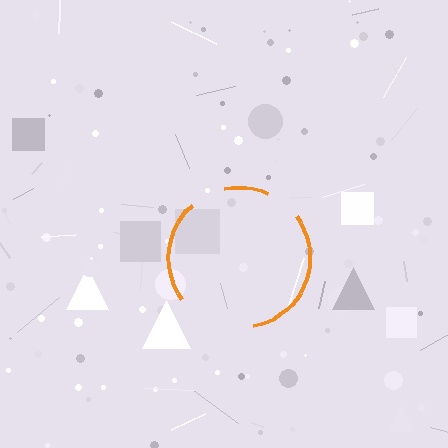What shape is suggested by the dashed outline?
The dashed outline suggests a circle.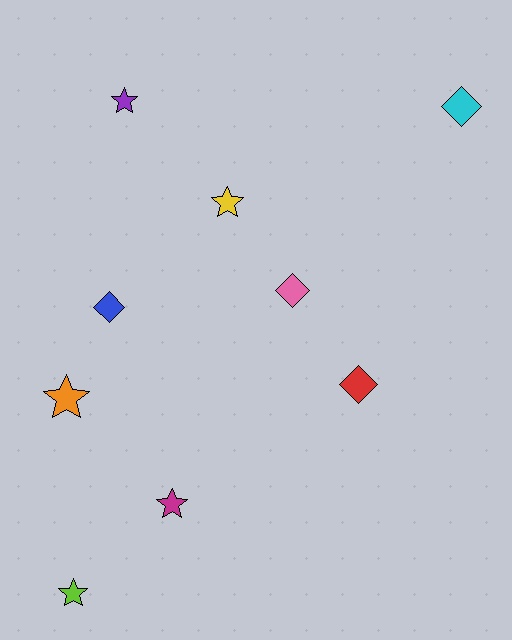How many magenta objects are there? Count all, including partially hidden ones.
There is 1 magenta object.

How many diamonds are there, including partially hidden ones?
There are 4 diamonds.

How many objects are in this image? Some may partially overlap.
There are 9 objects.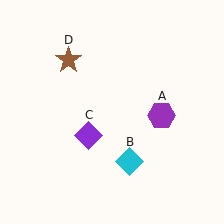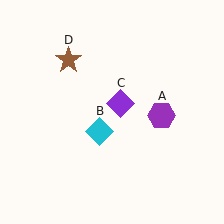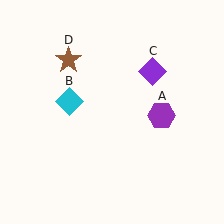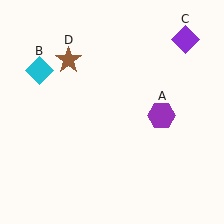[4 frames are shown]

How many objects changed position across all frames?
2 objects changed position: cyan diamond (object B), purple diamond (object C).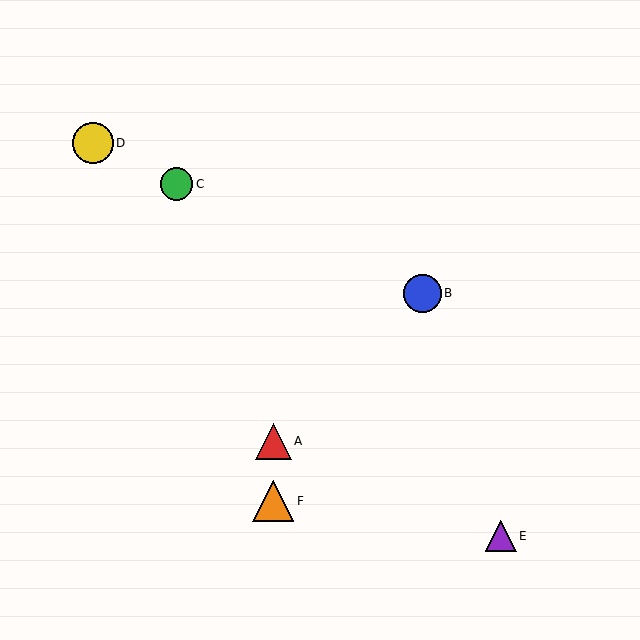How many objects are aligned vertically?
2 objects (A, F) are aligned vertically.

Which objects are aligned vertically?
Objects A, F are aligned vertically.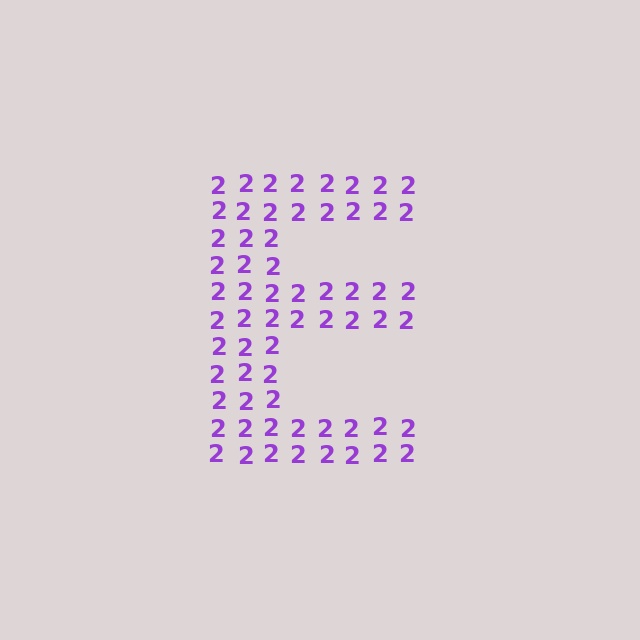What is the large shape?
The large shape is the letter E.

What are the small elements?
The small elements are digit 2's.